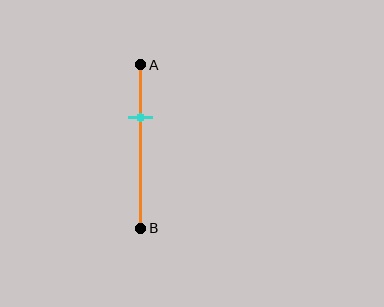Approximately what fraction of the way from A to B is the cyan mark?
The cyan mark is approximately 30% of the way from A to B.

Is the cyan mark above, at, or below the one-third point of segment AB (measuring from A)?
The cyan mark is approximately at the one-third point of segment AB.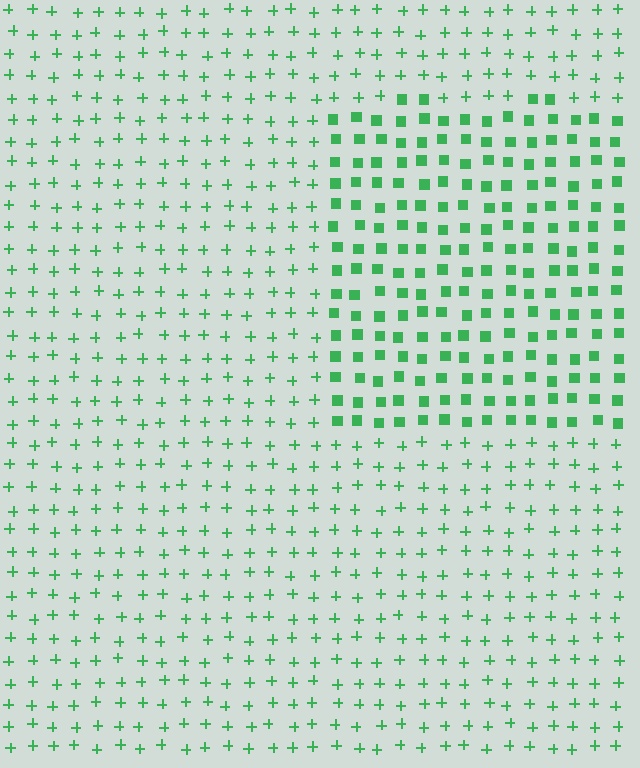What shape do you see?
I see a rectangle.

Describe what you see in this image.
The image is filled with small green elements arranged in a uniform grid. A rectangle-shaped region contains squares, while the surrounding area contains plus signs. The boundary is defined purely by the change in element shape.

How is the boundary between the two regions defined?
The boundary is defined by a change in element shape: squares inside vs. plus signs outside. All elements share the same color and spacing.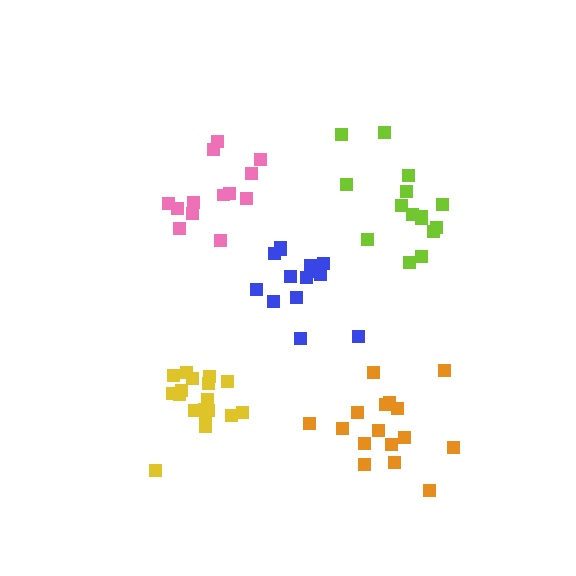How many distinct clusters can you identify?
There are 5 distinct clusters.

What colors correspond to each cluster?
The clusters are colored: pink, lime, blue, yellow, orange.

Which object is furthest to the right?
The lime cluster is rightmost.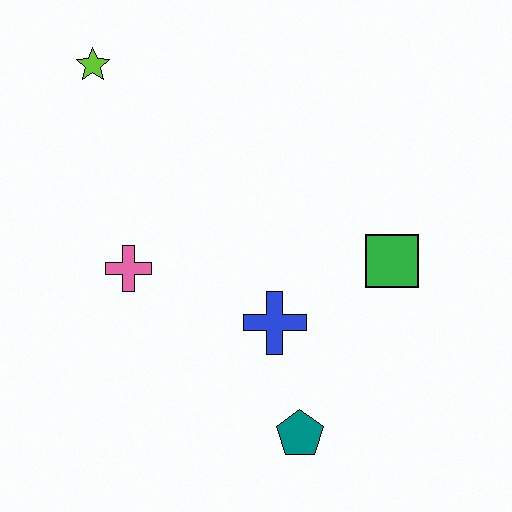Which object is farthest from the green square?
The lime star is farthest from the green square.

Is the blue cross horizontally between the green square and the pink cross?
Yes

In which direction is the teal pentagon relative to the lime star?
The teal pentagon is below the lime star.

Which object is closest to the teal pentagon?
The blue cross is closest to the teal pentagon.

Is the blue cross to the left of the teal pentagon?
Yes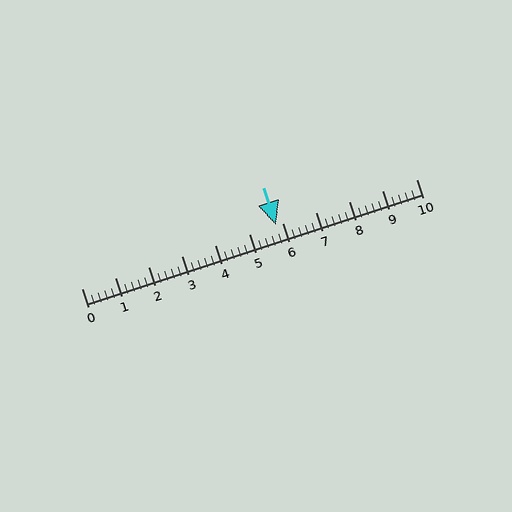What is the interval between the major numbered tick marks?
The major tick marks are spaced 1 units apart.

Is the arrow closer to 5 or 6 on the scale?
The arrow is closer to 6.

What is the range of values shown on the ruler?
The ruler shows values from 0 to 10.